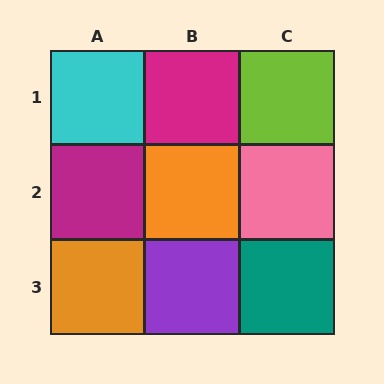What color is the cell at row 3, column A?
Orange.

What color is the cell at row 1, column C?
Lime.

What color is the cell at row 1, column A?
Cyan.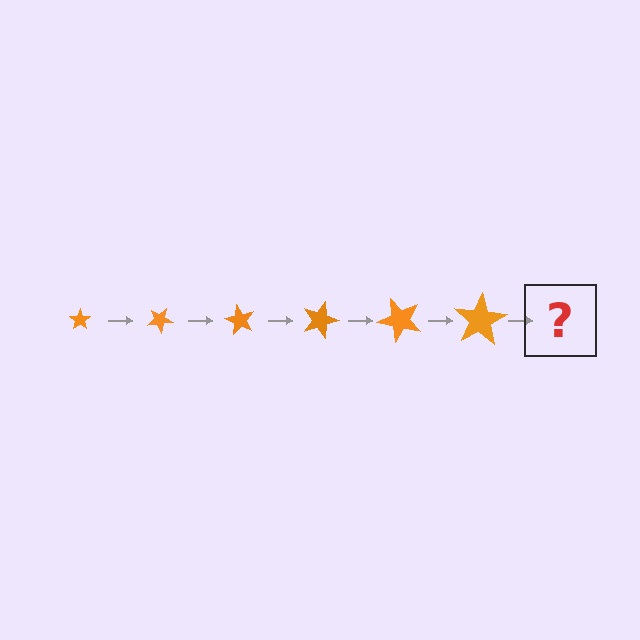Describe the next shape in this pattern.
It should be a star, larger than the previous one and rotated 180 degrees from the start.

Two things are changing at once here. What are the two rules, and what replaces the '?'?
The two rules are that the star grows larger each step and it rotates 30 degrees each step. The '?' should be a star, larger than the previous one and rotated 180 degrees from the start.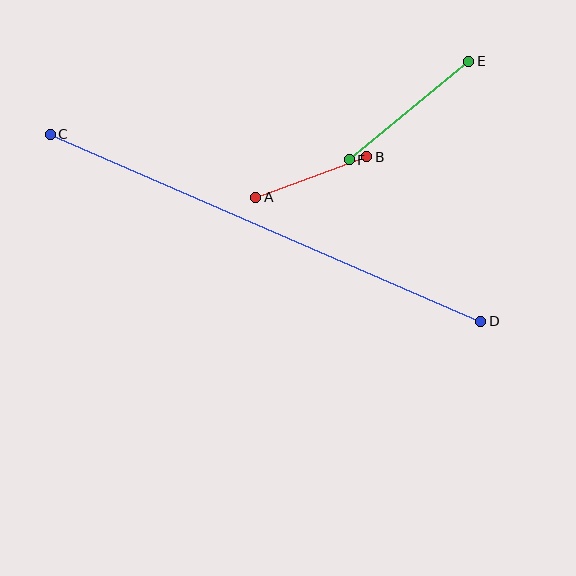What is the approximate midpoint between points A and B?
The midpoint is at approximately (311, 177) pixels.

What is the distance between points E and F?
The distance is approximately 155 pixels.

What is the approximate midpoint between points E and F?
The midpoint is at approximately (409, 110) pixels.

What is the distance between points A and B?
The distance is approximately 118 pixels.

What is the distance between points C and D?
The distance is approximately 469 pixels.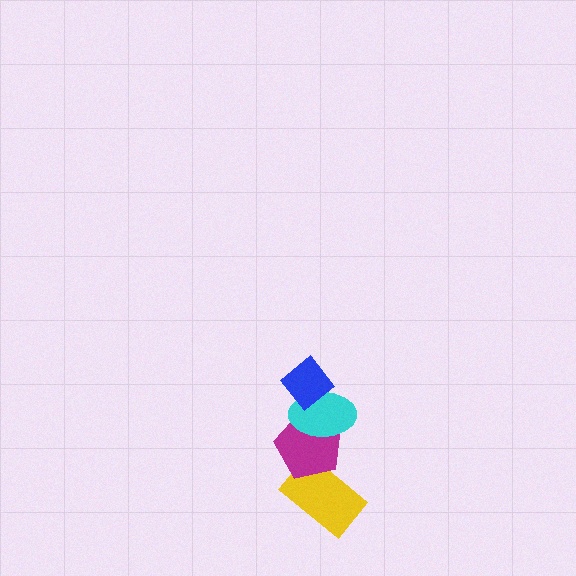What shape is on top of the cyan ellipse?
The blue diamond is on top of the cyan ellipse.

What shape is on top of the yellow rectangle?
The magenta pentagon is on top of the yellow rectangle.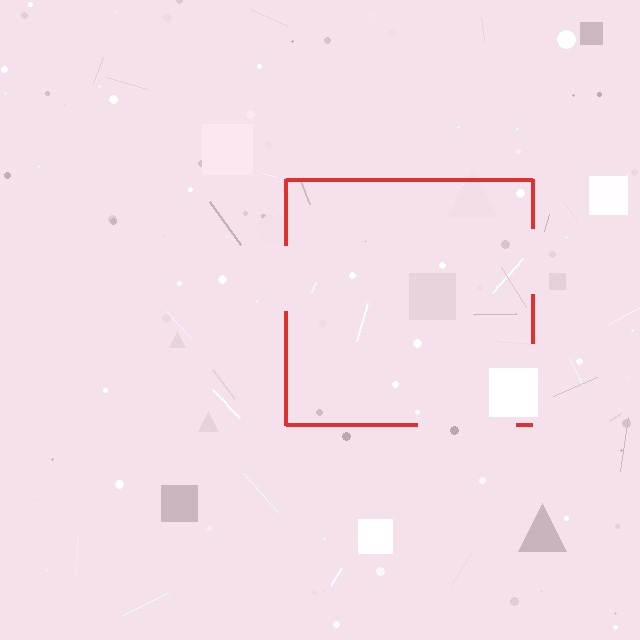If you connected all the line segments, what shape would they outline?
They would outline a square.